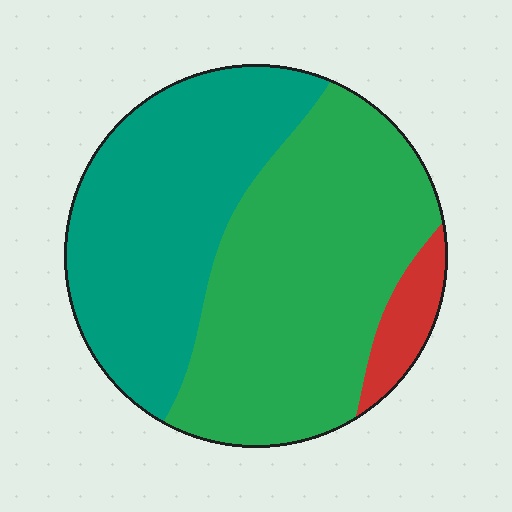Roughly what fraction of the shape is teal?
Teal takes up between a third and a half of the shape.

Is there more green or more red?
Green.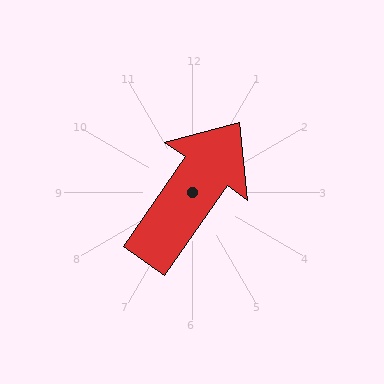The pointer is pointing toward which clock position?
Roughly 1 o'clock.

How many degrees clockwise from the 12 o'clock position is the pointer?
Approximately 35 degrees.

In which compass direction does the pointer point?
Northeast.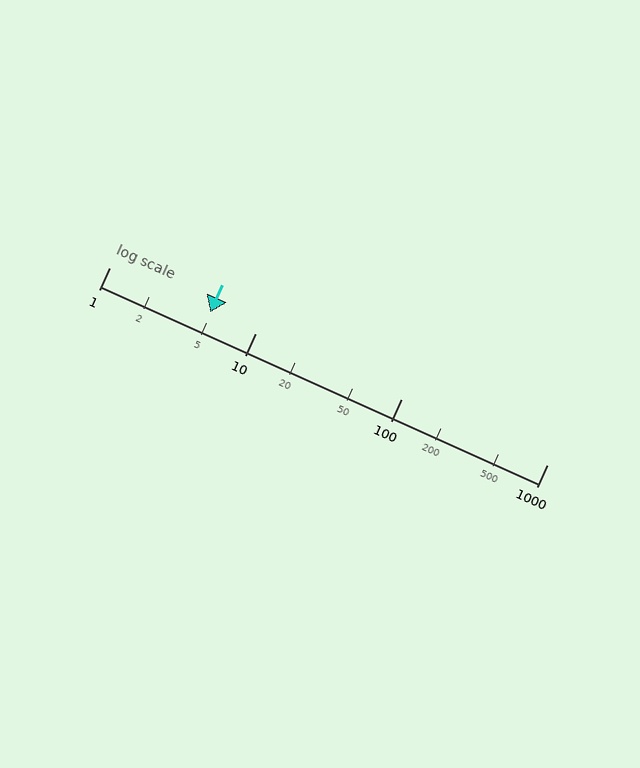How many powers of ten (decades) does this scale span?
The scale spans 3 decades, from 1 to 1000.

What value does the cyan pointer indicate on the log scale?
The pointer indicates approximately 4.9.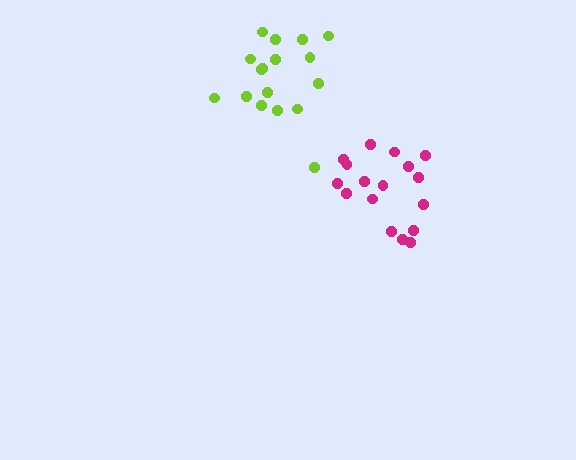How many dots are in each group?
Group 1: 17 dots, Group 2: 17 dots (34 total).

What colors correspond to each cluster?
The clusters are colored: lime, magenta.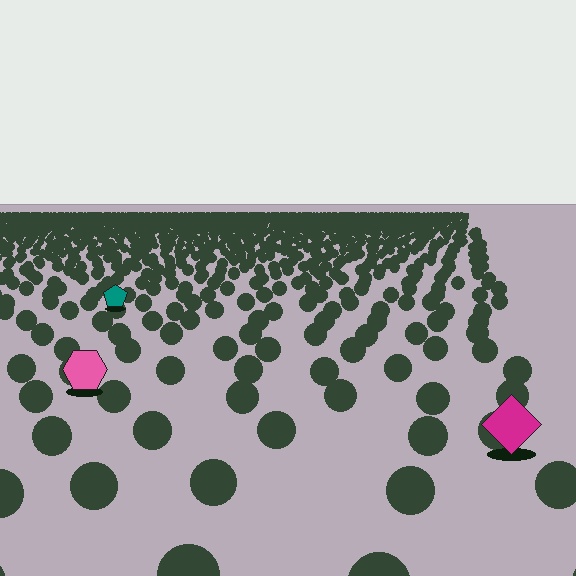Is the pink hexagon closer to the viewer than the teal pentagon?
Yes. The pink hexagon is closer — you can tell from the texture gradient: the ground texture is coarser near it.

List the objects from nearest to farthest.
From nearest to farthest: the magenta diamond, the pink hexagon, the teal pentagon.